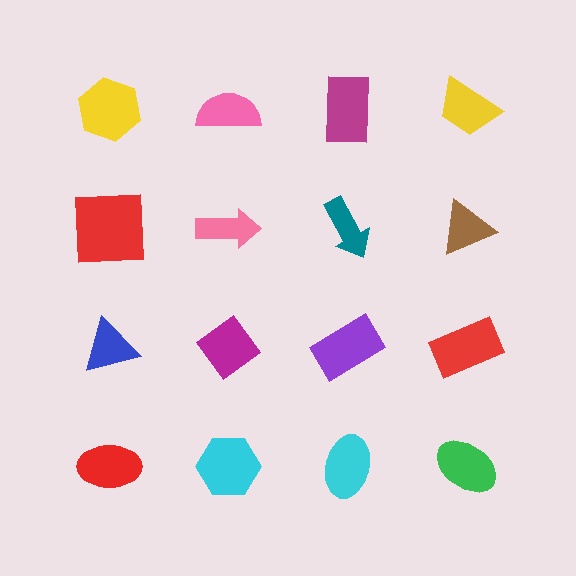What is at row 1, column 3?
A magenta rectangle.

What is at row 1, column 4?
A yellow trapezoid.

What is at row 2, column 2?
A pink arrow.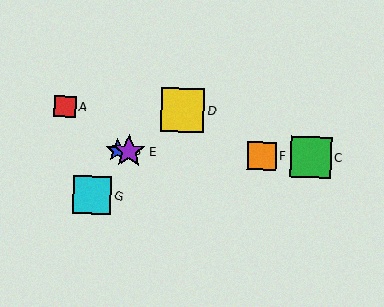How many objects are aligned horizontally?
4 objects (B, C, E, F) are aligned horizontally.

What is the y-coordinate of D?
Object D is at y≈110.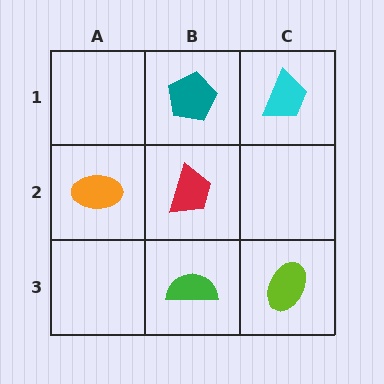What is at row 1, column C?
A cyan trapezoid.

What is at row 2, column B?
A red trapezoid.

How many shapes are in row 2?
2 shapes.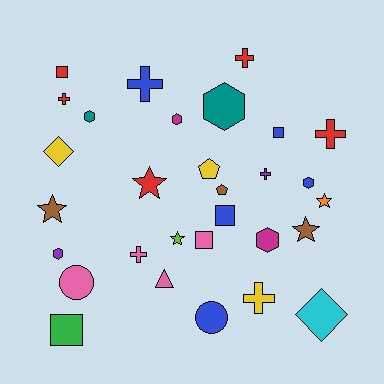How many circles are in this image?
There are 2 circles.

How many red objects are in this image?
There are 5 red objects.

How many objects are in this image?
There are 30 objects.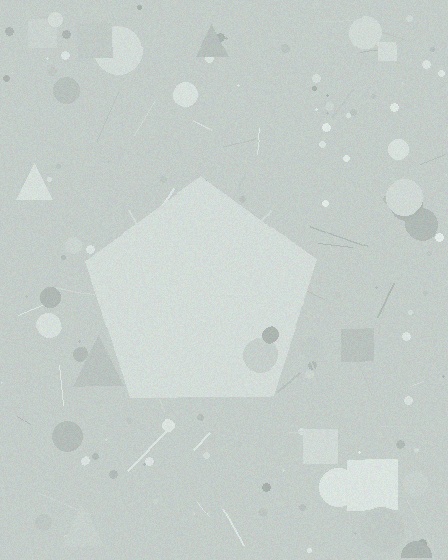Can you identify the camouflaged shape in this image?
The camouflaged shape is a pentagon.